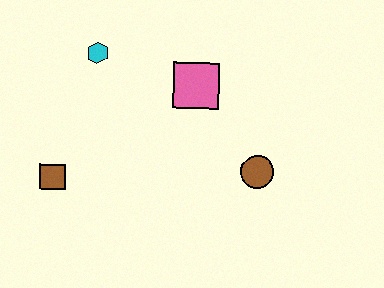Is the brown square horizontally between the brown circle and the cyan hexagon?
No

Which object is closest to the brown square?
The cyan hexagon is closest to the brown square.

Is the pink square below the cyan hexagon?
Yes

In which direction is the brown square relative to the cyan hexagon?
The brown square is below the cyan hexagon.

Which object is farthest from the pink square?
The brown square is farthest from the pink square.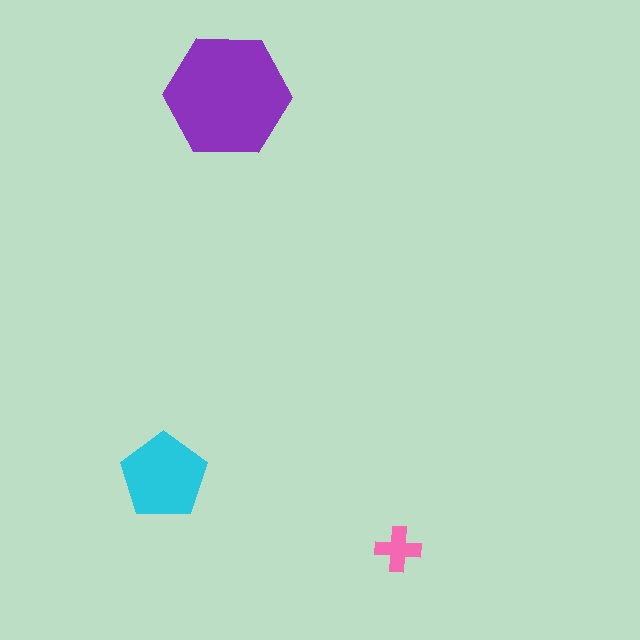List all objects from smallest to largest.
The pink cross, the cyan pentagon, the purple hexagon.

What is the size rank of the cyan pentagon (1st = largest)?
2nd.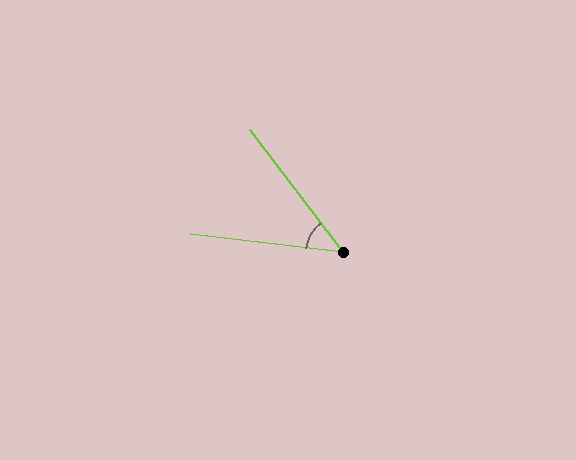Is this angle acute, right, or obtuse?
It is acute.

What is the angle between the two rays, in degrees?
Approximately 46 degrees.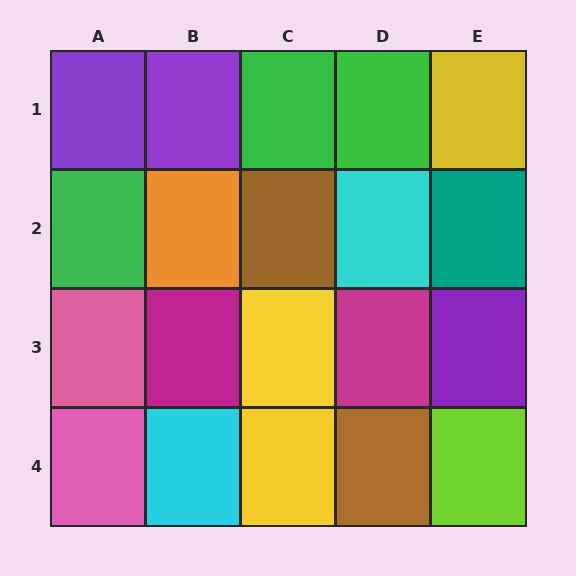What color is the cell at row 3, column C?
Yellow.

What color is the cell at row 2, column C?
Brown.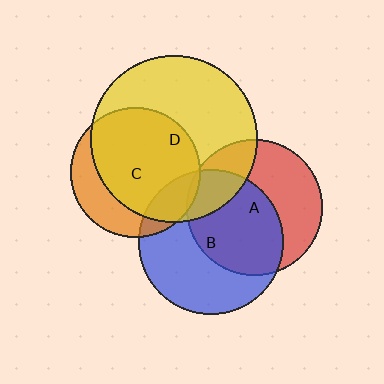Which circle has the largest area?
Circle D (yellow).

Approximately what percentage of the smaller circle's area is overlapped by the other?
Approximately 55%.